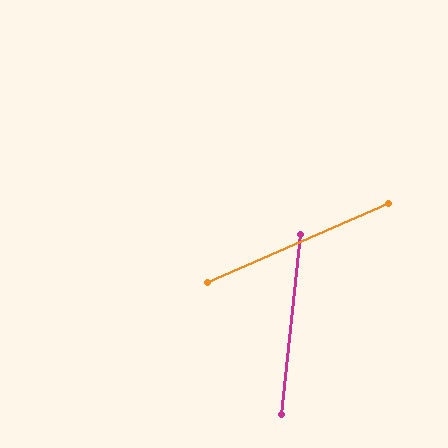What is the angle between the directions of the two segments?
Approximately 60 degrees.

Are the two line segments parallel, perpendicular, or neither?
Neither parallel nor perpendicular — they differ by about 60°.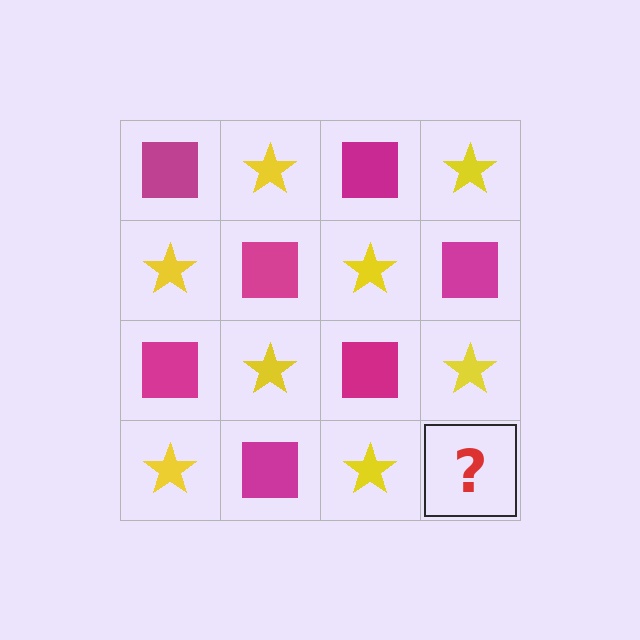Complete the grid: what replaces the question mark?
The question mark should be replaced with a magenta square.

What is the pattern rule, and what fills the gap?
The rule is that it alternates magenta square and yellow star in a checkerboard pattern. The gap should be filled with a magenta square.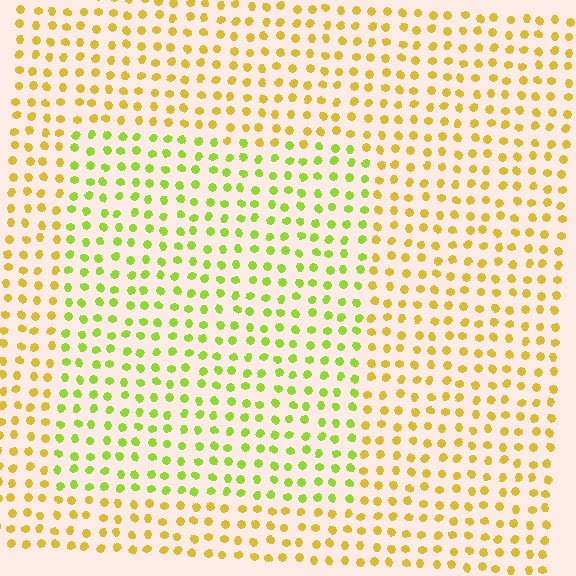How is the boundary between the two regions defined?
The boundary is defined purely by a slight shift in hue (about 38 degrees). Spacing, size, and orientation are identical on both sides.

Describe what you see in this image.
The image is filled with small yellow elements in a uniform arrangement. A rectangle-shaped region is visible where the elements are tinted to a slightly different hue, forming a subtle color boundary.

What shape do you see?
I see a rectangle.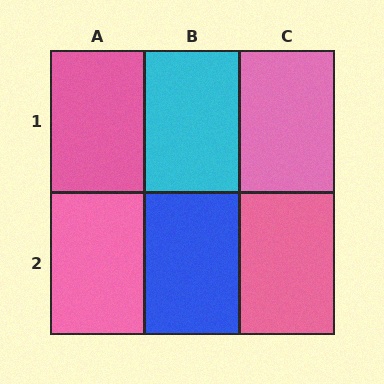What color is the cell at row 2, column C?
Pink.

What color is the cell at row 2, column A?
Pink.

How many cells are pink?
4 cells are pink.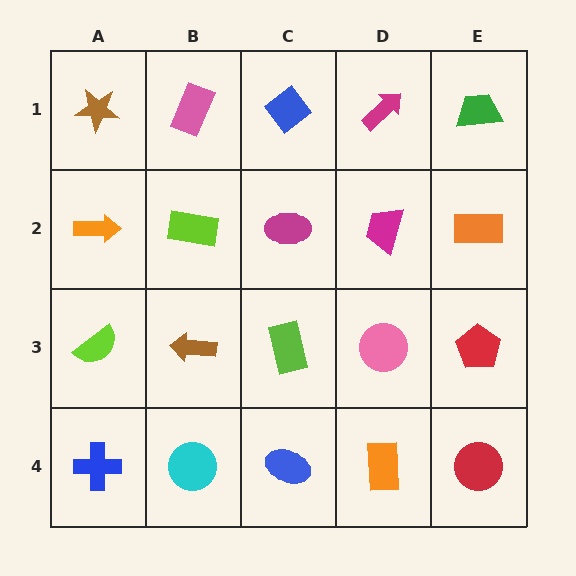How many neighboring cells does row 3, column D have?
4.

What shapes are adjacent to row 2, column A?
A brown star (row 1, column A), a lime semicircle (row 3, column A), a lime rectangle (row 2, column B).